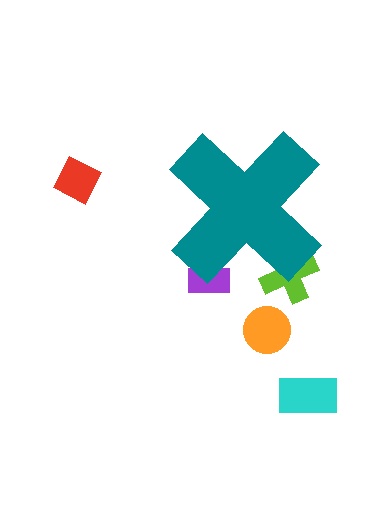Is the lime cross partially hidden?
Yes, the lime cross is partially hidden behind the teal cross.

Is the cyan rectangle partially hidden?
No, the cyan rectangle is fully visible.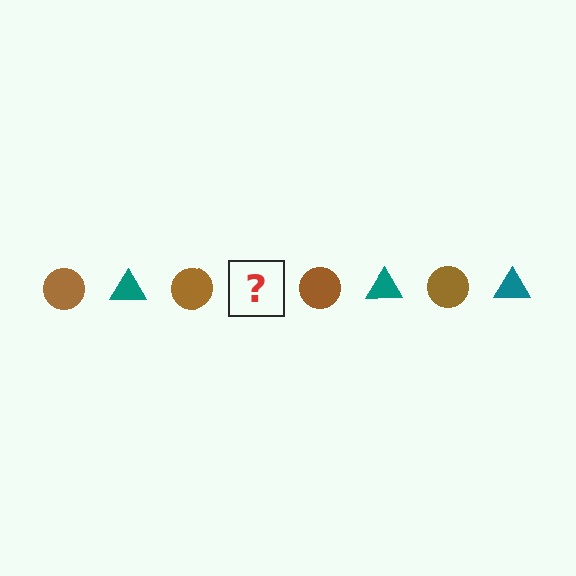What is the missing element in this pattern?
The missing element is a teal triangle.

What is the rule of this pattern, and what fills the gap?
The rule is that the pattern alternates between brown circle and teal triangle. The gap should be filled with a teal triangle.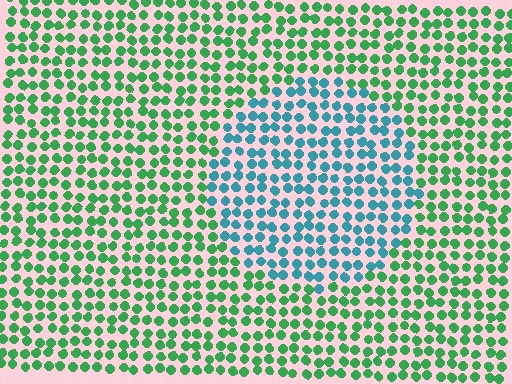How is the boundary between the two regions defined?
The boundary is defined purely by a slight shift in hue (about 53 degrees). Spacing, size, and orientation are identical on both sides.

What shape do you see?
I see a circle.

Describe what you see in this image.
The image is filled with small green elements in a uniform arrangement. A circle-shaped region is visible where the elements are tinted to a slightly different hue, forming a subtle color boundary.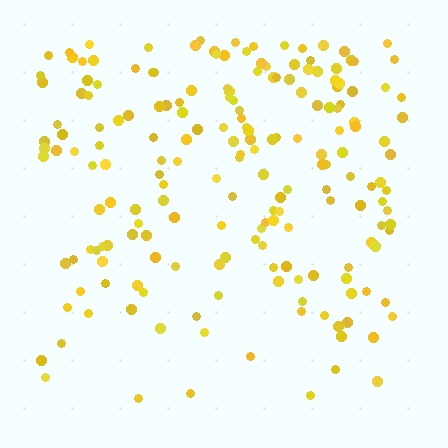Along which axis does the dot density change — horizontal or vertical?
Vertical.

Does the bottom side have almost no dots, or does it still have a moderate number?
Still a moderate number, just noticeably fewer than the top.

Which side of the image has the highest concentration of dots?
The top.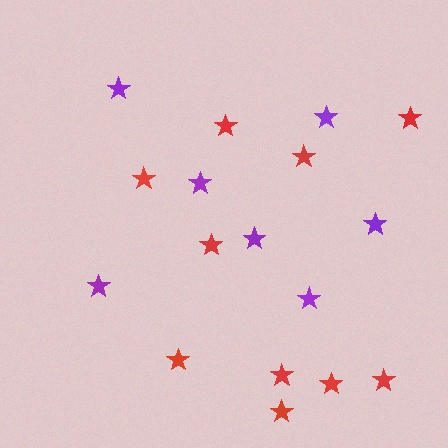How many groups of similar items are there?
There are 2 groups: one group of purple stars (7) and one group of red stars (10).